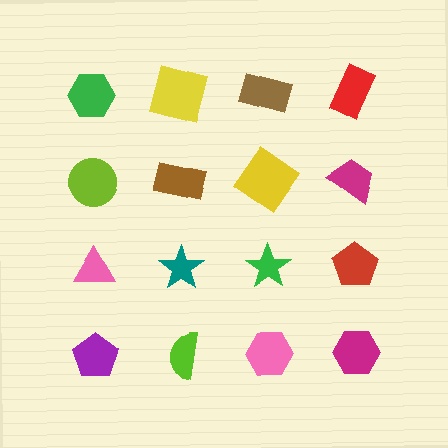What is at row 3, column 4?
A red pentagon.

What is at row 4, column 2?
A lime semicircle.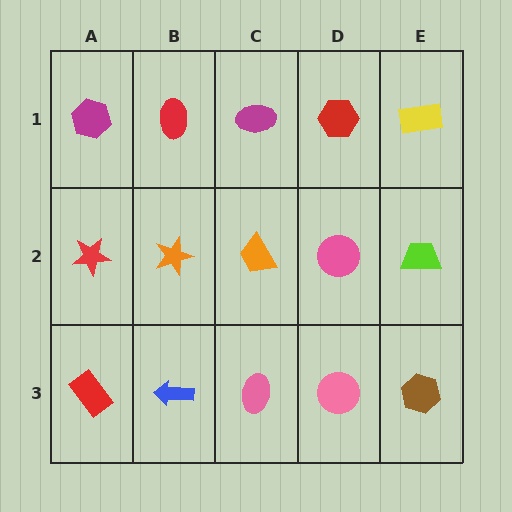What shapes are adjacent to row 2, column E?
A yellow rectangle (row 1, column E), a brown hexagon (row 3, column E), a pink circle (row 2, column D).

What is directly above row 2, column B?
A red ellipse.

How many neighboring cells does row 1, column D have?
3.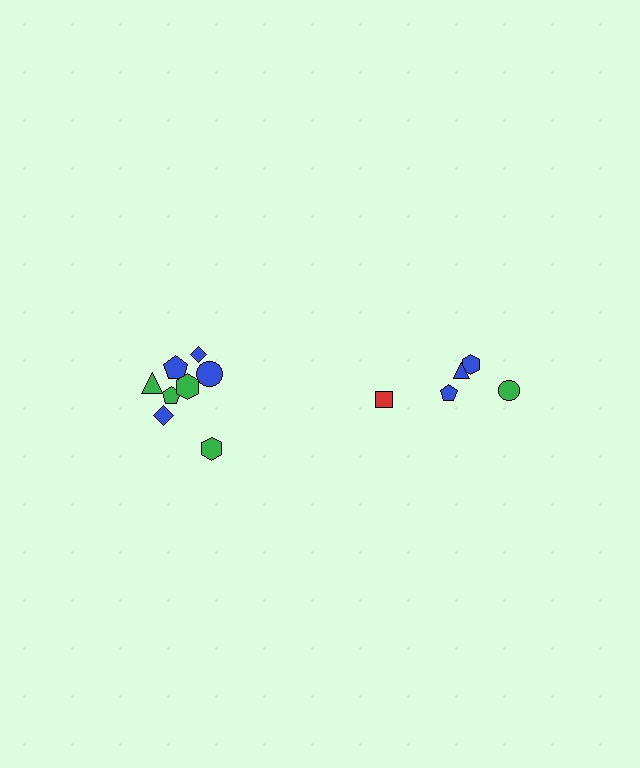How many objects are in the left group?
There are 8 objects.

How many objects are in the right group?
There are 5 objects.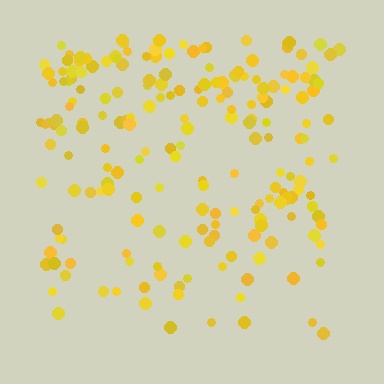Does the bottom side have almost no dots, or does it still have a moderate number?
Still a moderate number, just noticeably fewer than the top.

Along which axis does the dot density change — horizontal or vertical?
Vertical.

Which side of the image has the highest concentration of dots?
The top.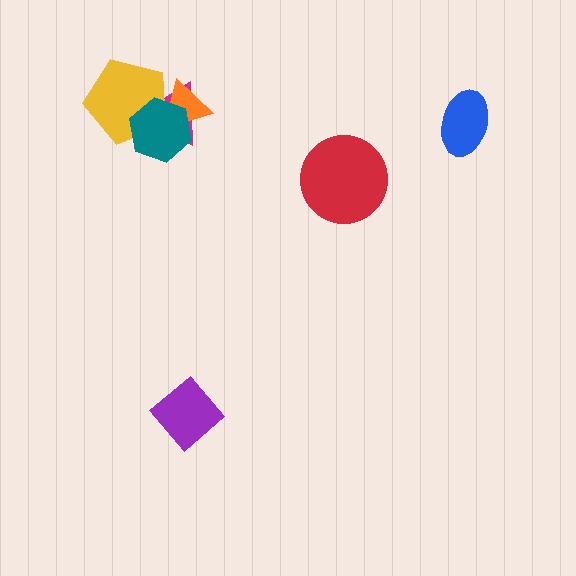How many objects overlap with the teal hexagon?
3 objects overlap with the teal hexagon.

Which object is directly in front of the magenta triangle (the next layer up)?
The orange triangle is directly in front of the magenta triangle.